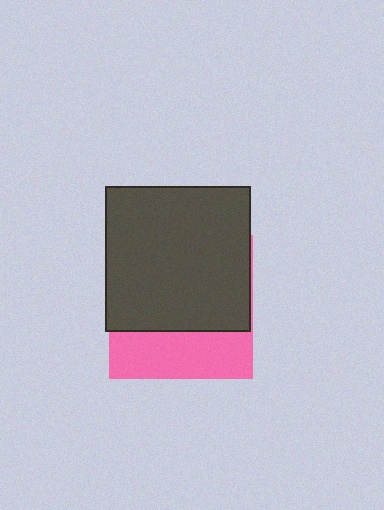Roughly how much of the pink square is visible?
A small part of it is visible (roughly 34%).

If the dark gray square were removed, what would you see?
You would see the complete pink square.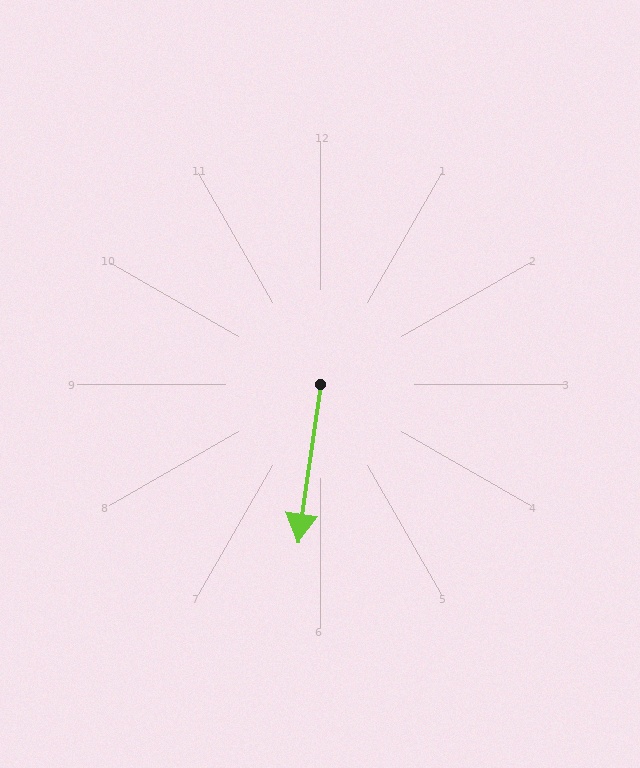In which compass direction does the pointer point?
South.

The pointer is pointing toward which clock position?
Roughly 6 o'clock.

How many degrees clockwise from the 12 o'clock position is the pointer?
Approximately 188 degrees.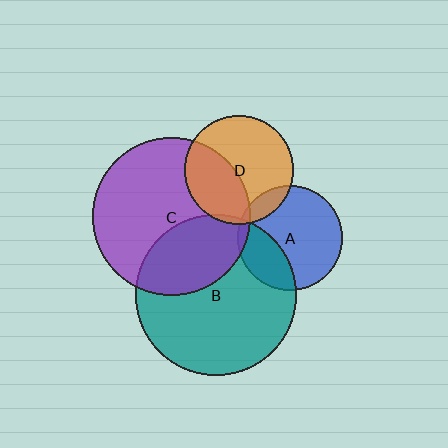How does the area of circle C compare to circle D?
Approximately 2.1 times.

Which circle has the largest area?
Circle B (teal).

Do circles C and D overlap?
Yes.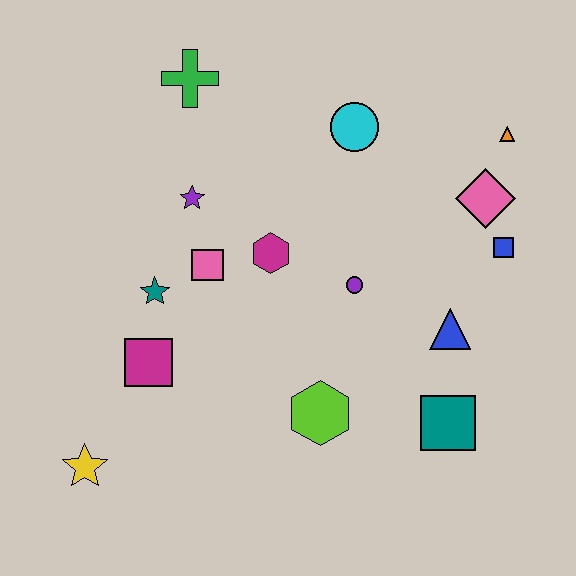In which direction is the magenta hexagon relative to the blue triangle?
The magenta hexagon is to the left of the blue triangle.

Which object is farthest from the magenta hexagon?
The yellow star is farthest from the magenta hexagon.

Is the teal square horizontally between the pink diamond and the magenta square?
Yes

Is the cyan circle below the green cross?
Yes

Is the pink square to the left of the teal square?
Yes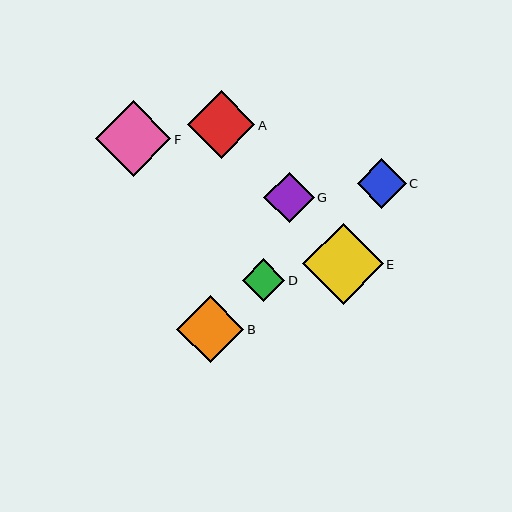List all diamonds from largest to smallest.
From largest to smallest: E, F, A, B, G, C, D.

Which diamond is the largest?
Diamond E is the largest with a size of approximately 81 pixels.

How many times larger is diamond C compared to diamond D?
Diamond C is approximately 1.2 times the size of diamond D.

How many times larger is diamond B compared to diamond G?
Diamond B is approximately 1.3 times the size of diamond G.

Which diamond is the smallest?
Diamond D is the smallest with a size of approximately 43 pixels.